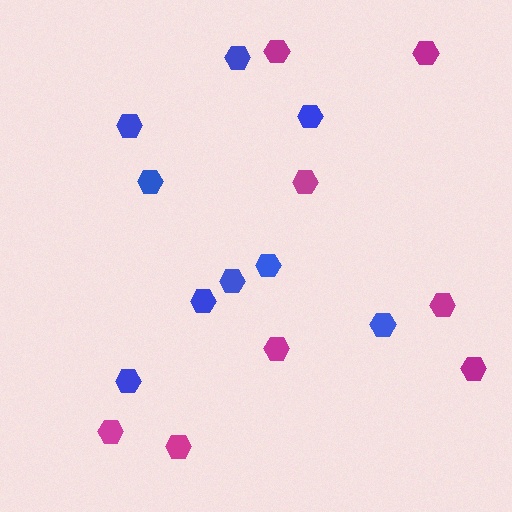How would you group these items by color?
There are 2 groups: one group of magenta hexagons (8) and one group of blue hexagons (9).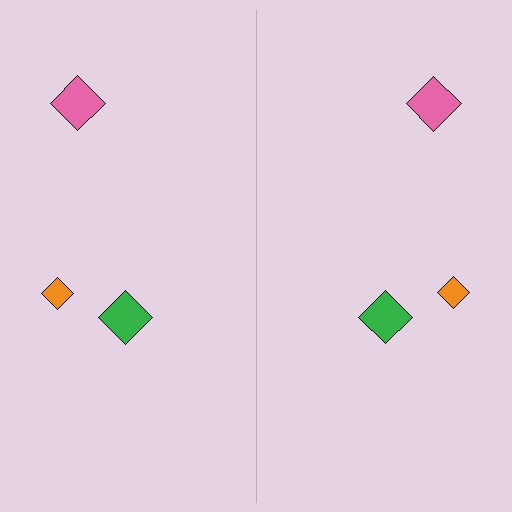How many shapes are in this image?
There are 6 shapes in this image.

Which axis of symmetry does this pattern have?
The pattern has a vertical axis of symmetry running through the center of the image.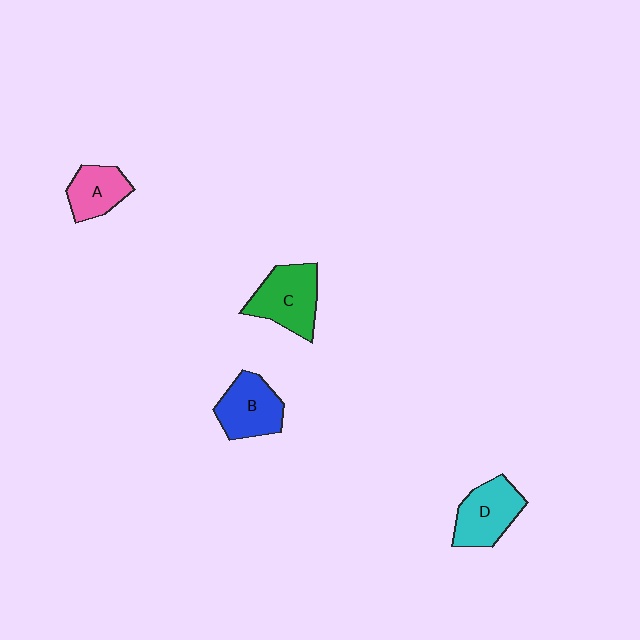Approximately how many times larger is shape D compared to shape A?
Approximately 1.3 times.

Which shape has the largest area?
Shape C (green).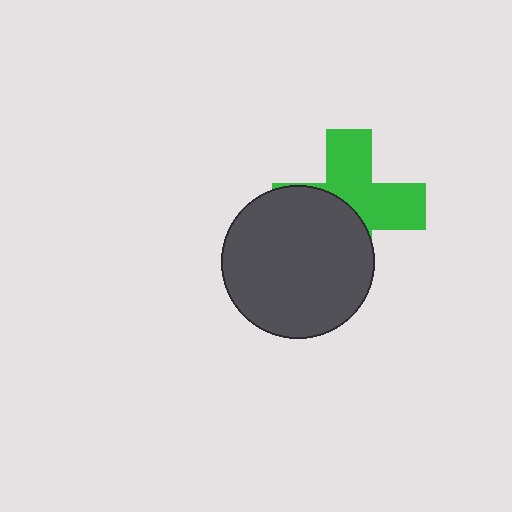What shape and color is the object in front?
The object in front is a dark gray circle.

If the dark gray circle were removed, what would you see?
You would see the complete green cross.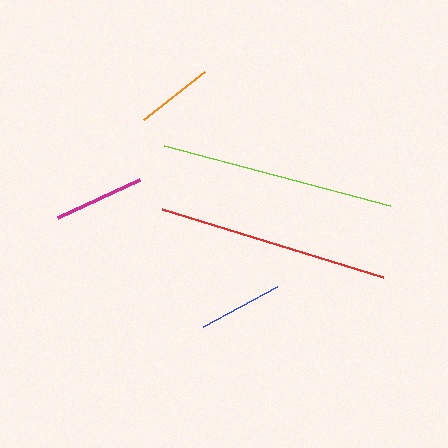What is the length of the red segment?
The red segment is approximately 230 pixels long.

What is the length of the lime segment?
The lime segment is approximately 234 pixels long.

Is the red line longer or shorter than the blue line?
The red line is longer than the blue line.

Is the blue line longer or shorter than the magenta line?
The magenta line is longer than the blue line.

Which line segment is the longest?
The lime line is the longest at approximately 234 pixels.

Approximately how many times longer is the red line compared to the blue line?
The red line is approximately 2.7 times the length of the blue line.